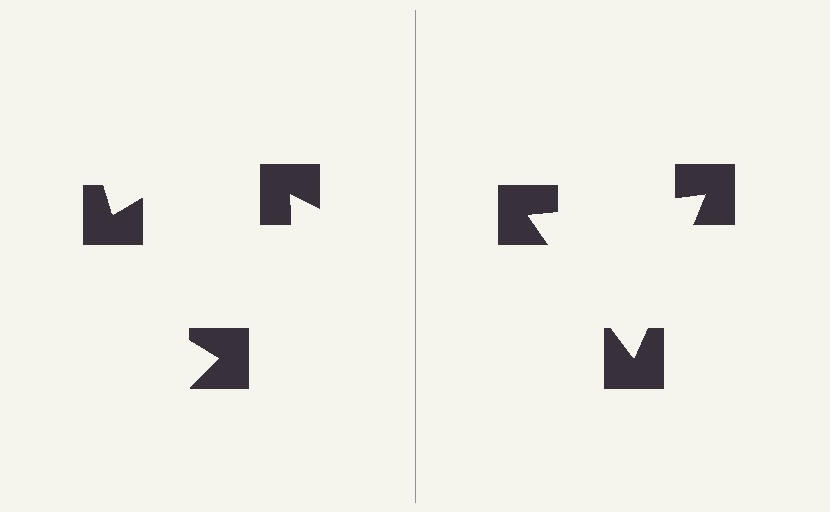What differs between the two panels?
The notched squares are positioned identically on both sides; only the wedge orientations differ. On the right they align to a triangle; on the left they are misaligned.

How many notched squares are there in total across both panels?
6 — 3 on each side.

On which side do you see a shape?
An illusory triangle appears on the right side. On the left side the wedge cuts are rotated, so no coherent shape forms.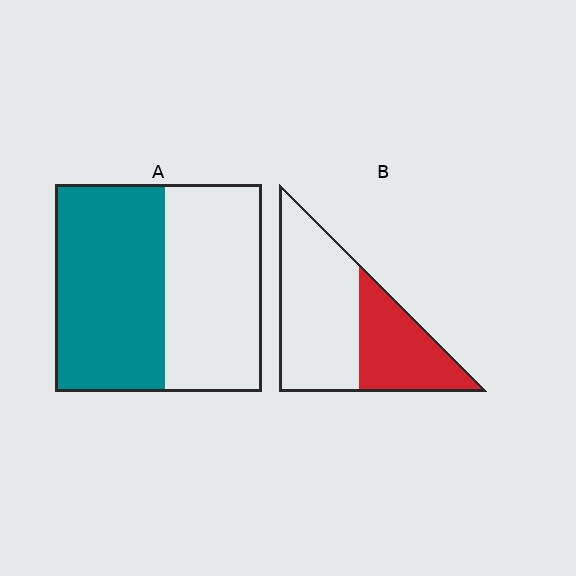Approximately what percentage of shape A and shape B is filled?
A is approximately 55% and B is approximately 40%.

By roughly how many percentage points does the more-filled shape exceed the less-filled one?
By roughly 15 percentage points (A over B).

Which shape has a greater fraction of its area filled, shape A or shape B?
Shape A.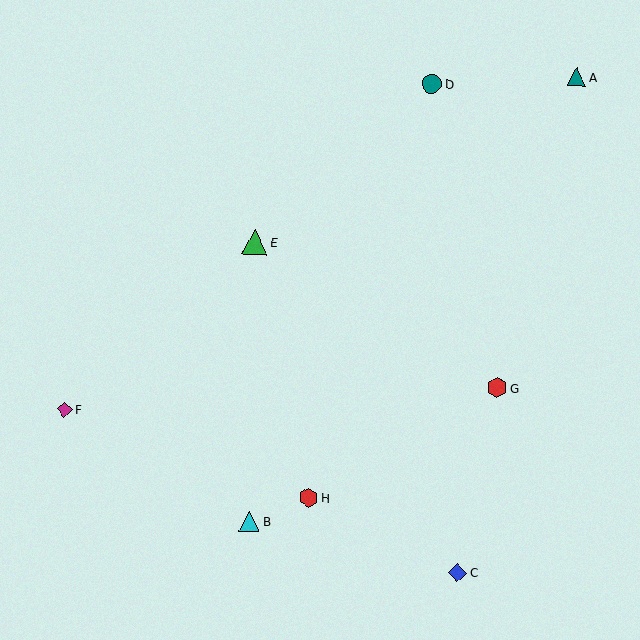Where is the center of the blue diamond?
The center of the blue diamond is at (457, 573).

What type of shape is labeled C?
Shape C is a blue diamond.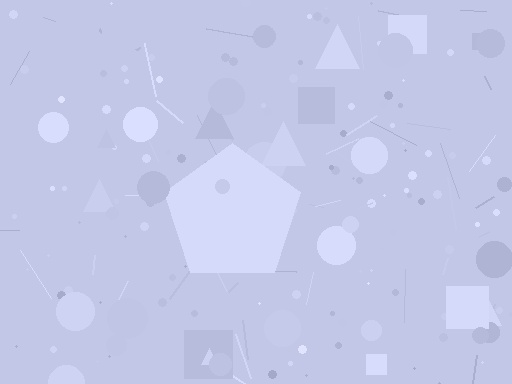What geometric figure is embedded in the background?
A pentagon is embedded in the background.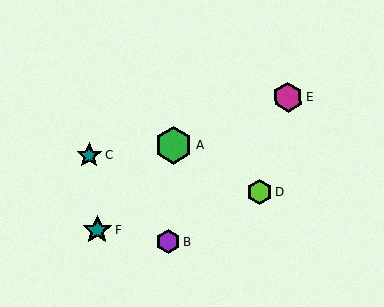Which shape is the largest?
The green hexagon (labeled A) is the largest.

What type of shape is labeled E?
Shape E is a magenta hexagon.